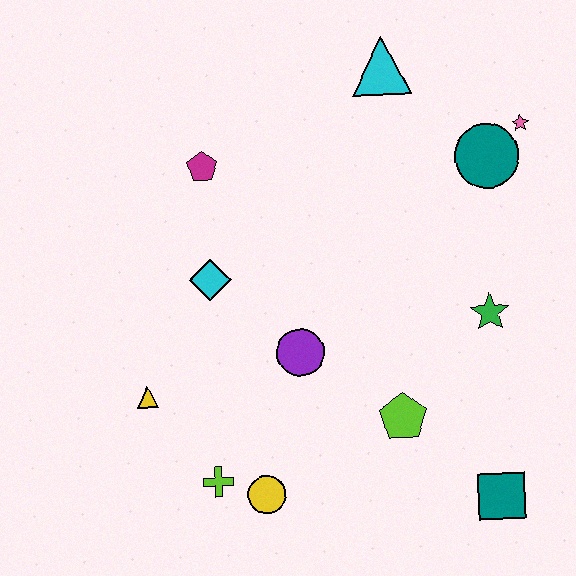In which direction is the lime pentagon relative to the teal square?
The lime pentagon is to the left of the teal square.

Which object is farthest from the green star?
The yellow triangle is farthest from the green star.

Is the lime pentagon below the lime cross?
No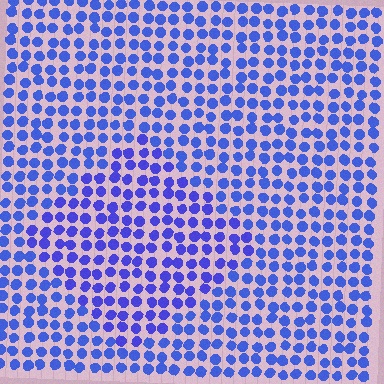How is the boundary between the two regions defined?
The boundary is defined purely by a slight shift in hue (about 14 degrees). Spacing, size, and orientation are identical on both sides.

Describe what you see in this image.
The image is filled with small blue elements in a uniform arrangement. A diamond-shaped region is visible where the elements are tinted to a slightly different hue, forming a subtle color boundary.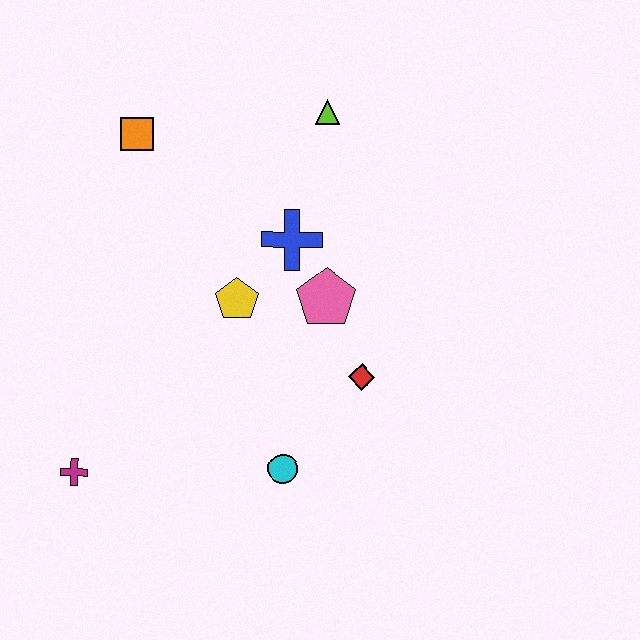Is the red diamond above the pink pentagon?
No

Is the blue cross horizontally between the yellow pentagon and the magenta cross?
No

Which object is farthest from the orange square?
The cyan circle is farthest from the orange square.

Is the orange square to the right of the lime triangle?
No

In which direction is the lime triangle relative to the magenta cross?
The lime triangle is above the magenta cross.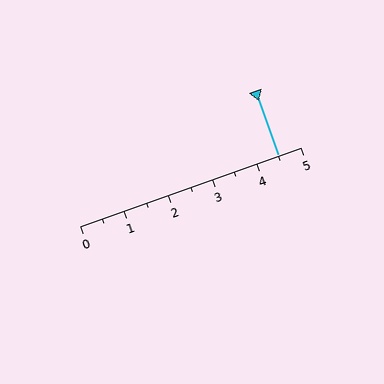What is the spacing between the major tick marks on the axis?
The major ticks are spaced 1 apart.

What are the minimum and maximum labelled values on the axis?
The axis runs from 0 to 5.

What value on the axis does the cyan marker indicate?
The marker indicates approximately 4.5.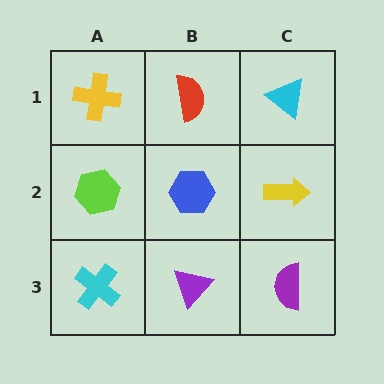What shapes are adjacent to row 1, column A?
A lime hexagon (row 2, column A), a red semicircle (row 1, column B).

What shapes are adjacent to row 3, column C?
A yellow arrow (row 2, column C), a purple triangle (row 3, column B).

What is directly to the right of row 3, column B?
A purple semicircle.